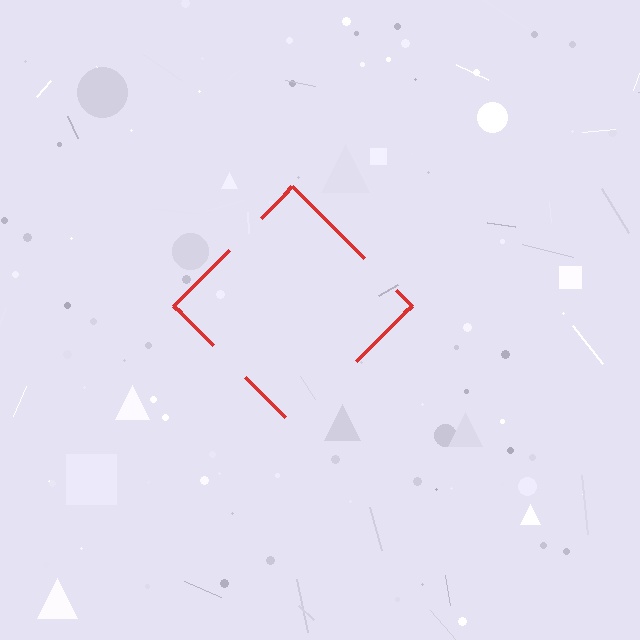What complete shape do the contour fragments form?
The contour fragments form a diamond.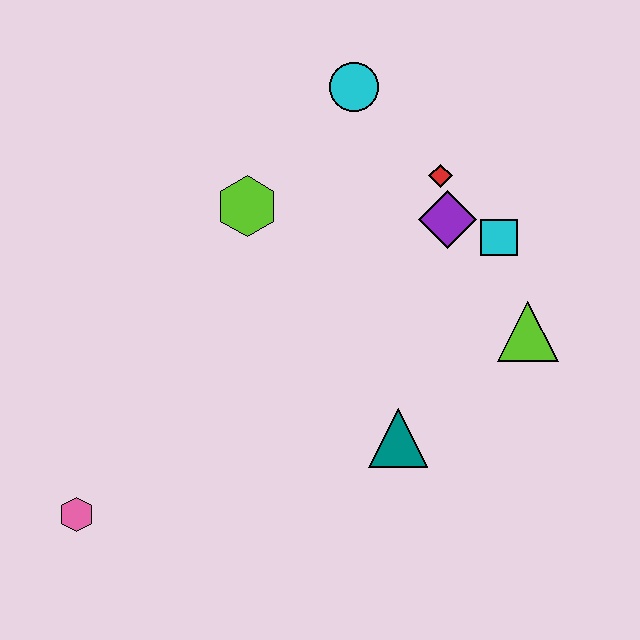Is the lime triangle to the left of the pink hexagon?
No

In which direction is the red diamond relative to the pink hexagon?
The red diamond is to the right of the pink hexagon.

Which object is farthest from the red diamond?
The pink hexagon is farthest from the red diamond.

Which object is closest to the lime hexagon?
The cyan circle is closest to the lime hexagon.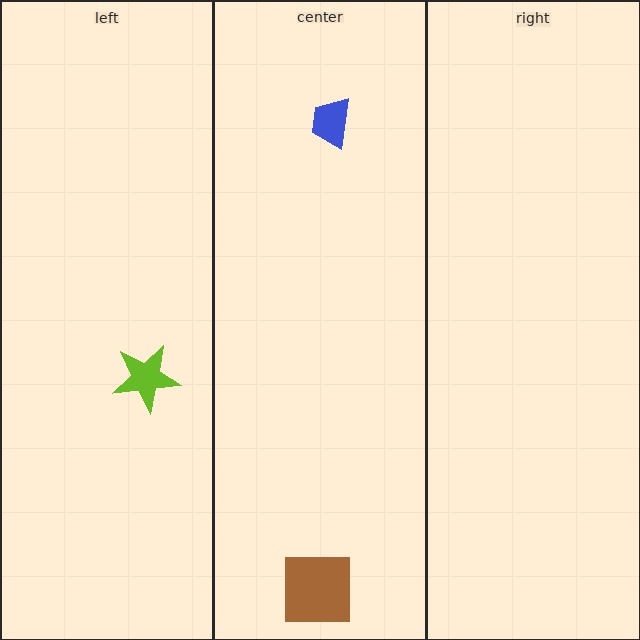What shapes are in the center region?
The blue trapezoid, the brown square.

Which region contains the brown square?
The center region.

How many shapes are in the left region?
1.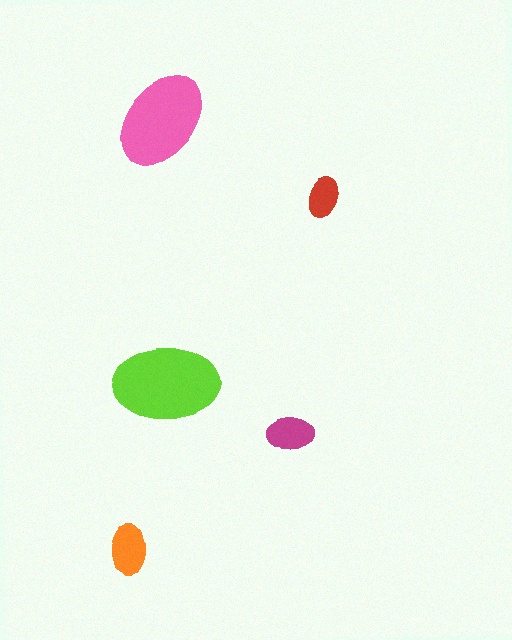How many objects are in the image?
There are 5 objects in the image.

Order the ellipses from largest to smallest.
the lime one, the pink one, the orange one, the magenta one, the red one.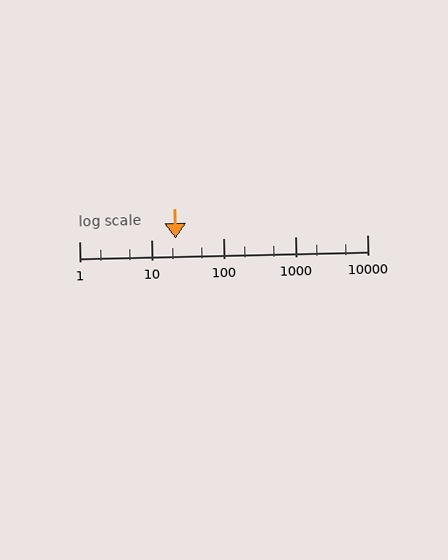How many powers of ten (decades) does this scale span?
The scale spans 4 decades, from 1 to 10000.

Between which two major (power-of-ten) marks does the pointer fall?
The pointer is between 10 and 100.